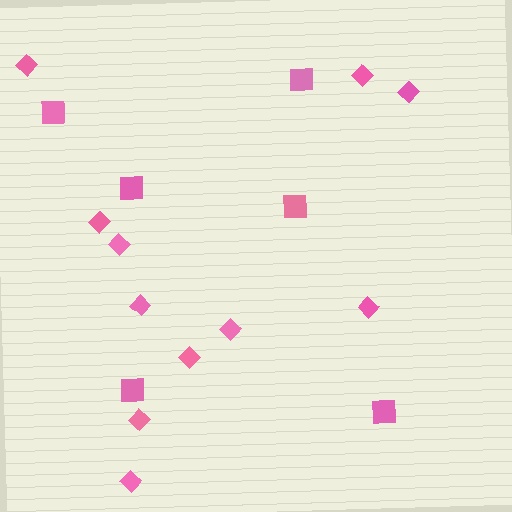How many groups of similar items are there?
There are 2 groups: one group of diamonds (11) and one group of squares (6).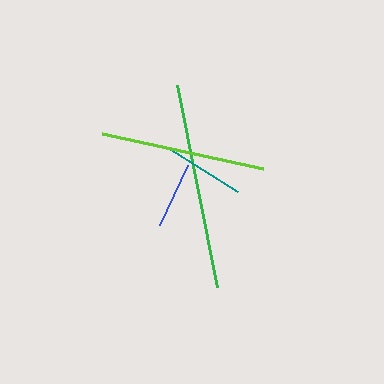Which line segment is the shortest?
The blue line is the shortest at approximately 66 pixels.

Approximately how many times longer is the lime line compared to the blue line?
The lime line is approximately 2.5 times the length of the blue line.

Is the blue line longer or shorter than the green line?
The green line is longer than the blue line.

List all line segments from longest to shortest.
From longest to shortest: green, lime, teal, blue.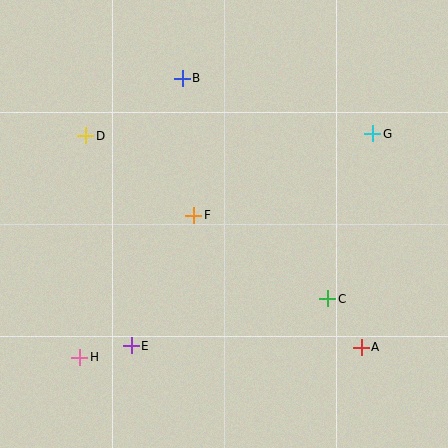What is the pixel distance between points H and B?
The distance between H and B is 297 pixels.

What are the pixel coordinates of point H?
Point H is at (80, 358).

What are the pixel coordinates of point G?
Point G is at (373, 134).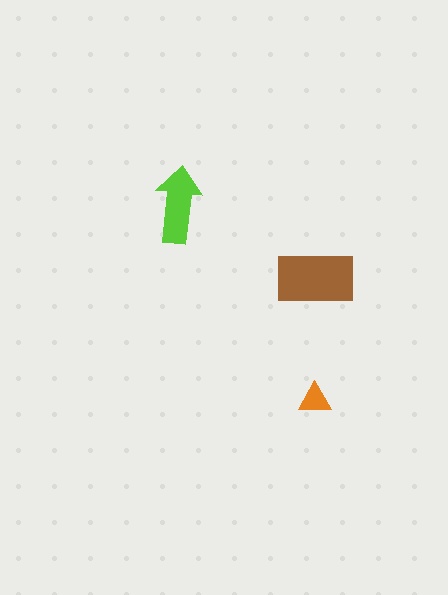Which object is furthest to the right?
The brown rectangle is rightmost.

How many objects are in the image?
There are 3 objects in the image.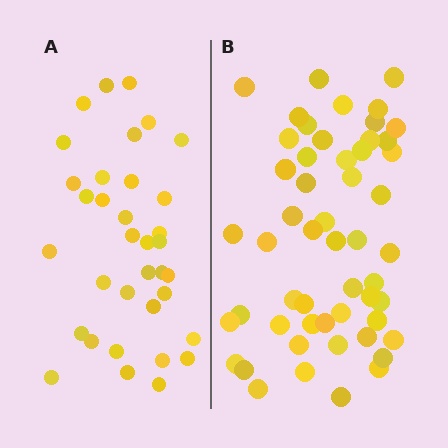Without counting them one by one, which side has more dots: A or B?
Region B (the right region) has more dots.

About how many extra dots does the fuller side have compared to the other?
Region B has approximately 20 more dots than region A.